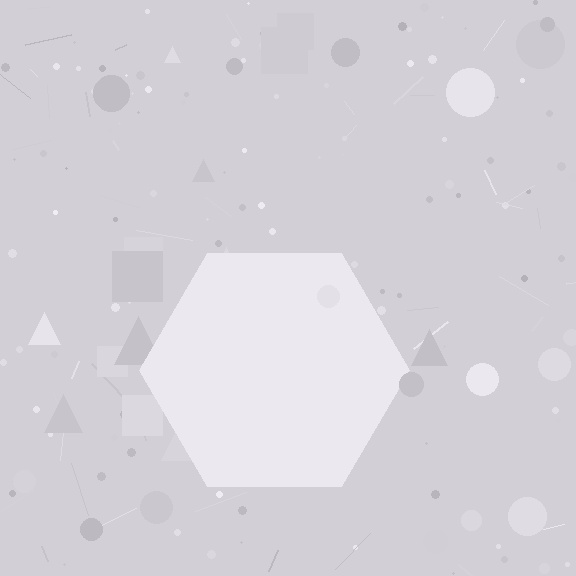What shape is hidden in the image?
A hexagon is hidden in the image.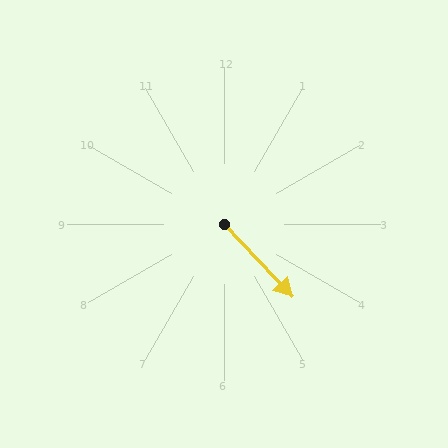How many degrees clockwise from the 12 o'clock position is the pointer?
Approximately 137 degrees.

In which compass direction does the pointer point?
Southeast.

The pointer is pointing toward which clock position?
Roughly 5 o'clock.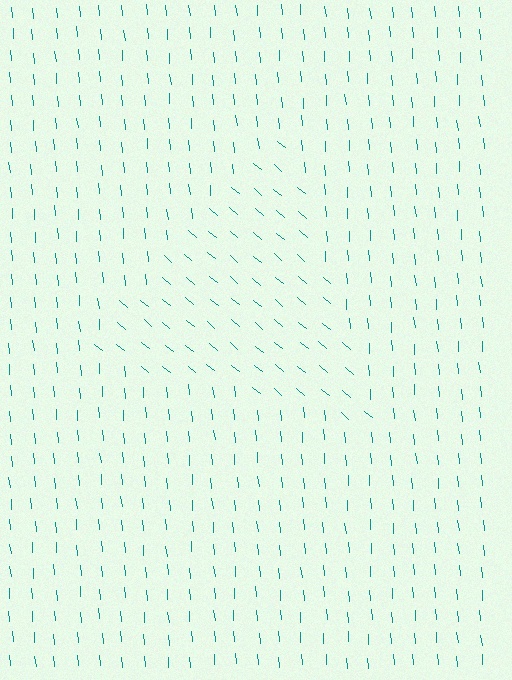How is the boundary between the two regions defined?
The boundary is defined purely by a change in line orientation (approximately 45 degrees difference). All lines are the same color and thickness.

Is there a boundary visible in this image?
Yes, there is a texture boundary formed by a change in line orientation.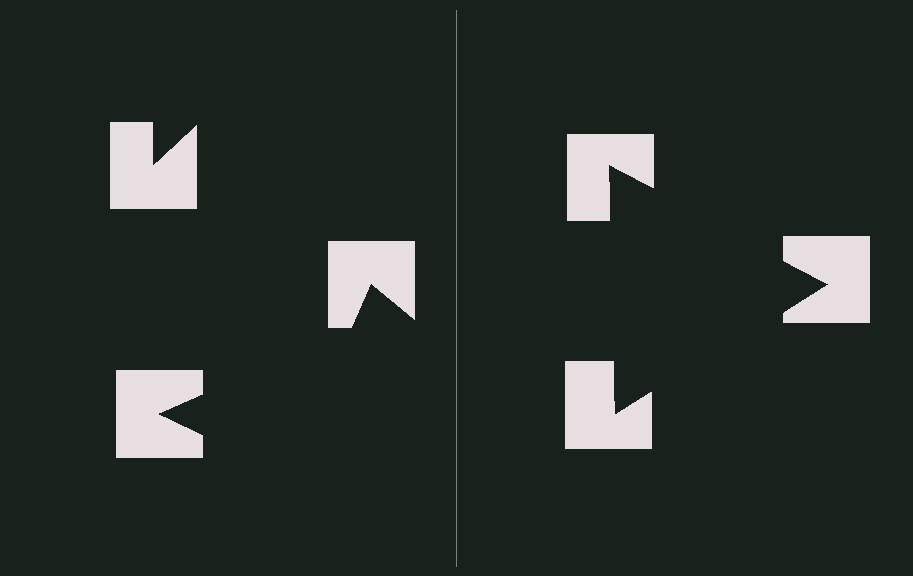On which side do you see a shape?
An illusory triangle appears on the right side. On the left side the wedge cuts are rotated, so no coherent shape forms.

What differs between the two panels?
The notched squares are positioned identically on both sides; only the wedge orientations differ. On the right they align to a triangle; on the left they are misaligned.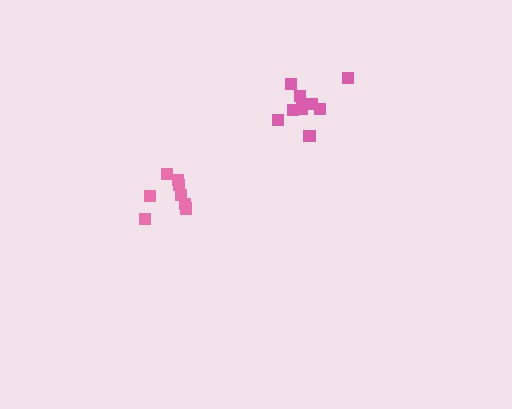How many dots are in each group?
Group 1: 8 dots, Group 2: 9 dots (17 total).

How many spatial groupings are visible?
There are 2 spatial groupings.